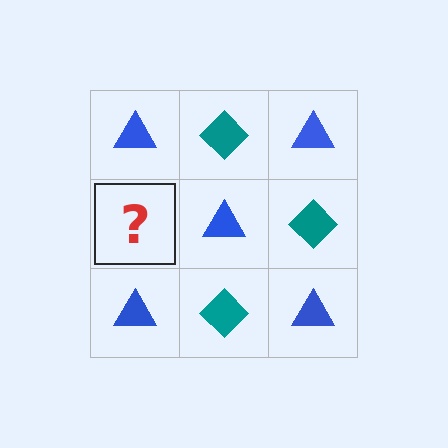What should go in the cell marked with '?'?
The missing cell should contain a teal diamond.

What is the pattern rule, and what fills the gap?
The rule is that it alternates blue triangle and teal diamond in a checkerboard pattern. The gap should be filled with a teal diamond.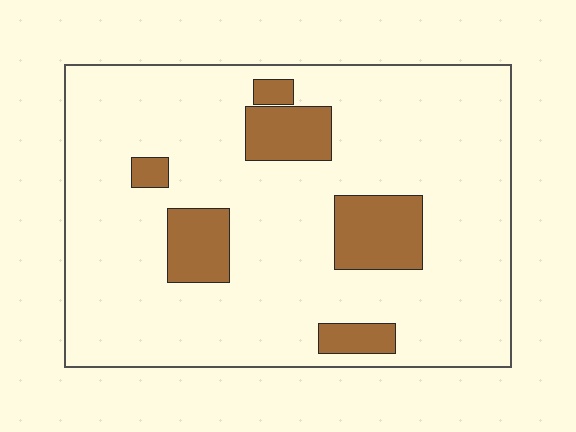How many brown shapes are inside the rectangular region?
6.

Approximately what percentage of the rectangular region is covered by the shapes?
Approximately 15%.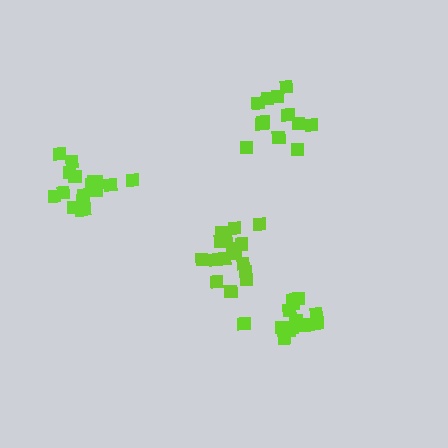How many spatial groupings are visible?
There are 4 spatial groupings.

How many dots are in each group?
Group 1: 12 dots, Group 2: 16 dots, Group 3: 17 dots, Group 4: 15 dots (60 total).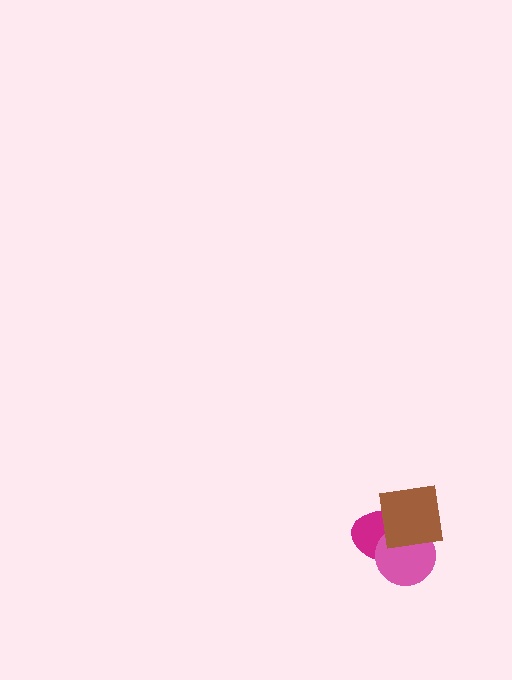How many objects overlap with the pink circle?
2 objects overlap with the pink circle.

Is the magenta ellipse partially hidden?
Yes, it is partially covered by another shape.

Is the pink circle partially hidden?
Yes, it is partially covered by another shape.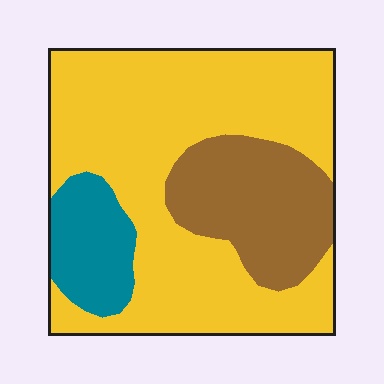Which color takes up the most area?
Yellow, at roughly 65%.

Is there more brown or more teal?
Brown.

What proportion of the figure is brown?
Brown takes up about one fifth (1/5) of the figure.